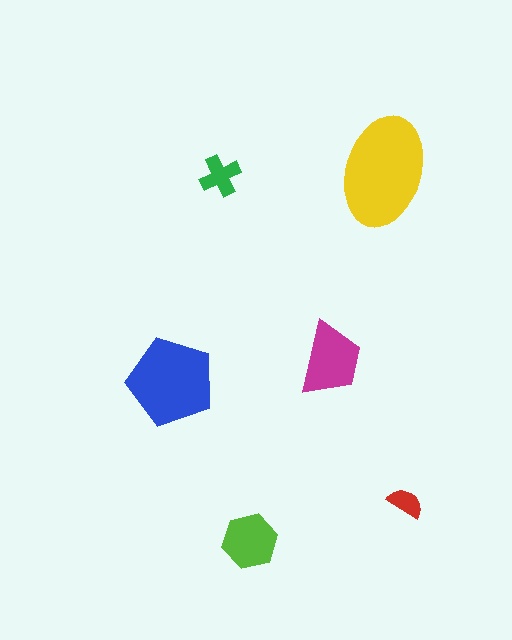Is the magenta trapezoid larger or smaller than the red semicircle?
Larger.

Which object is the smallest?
The red semicircle.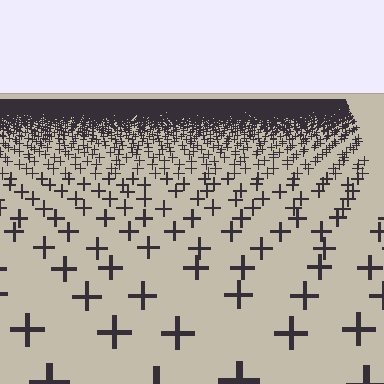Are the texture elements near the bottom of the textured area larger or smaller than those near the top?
Larger. Near the bottom, elements are closer to the viewer and appear at a bigger on-screen size.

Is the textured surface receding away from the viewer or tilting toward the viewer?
The surface is receding away from the viewer. Texture elements get smaller and denser toward the top.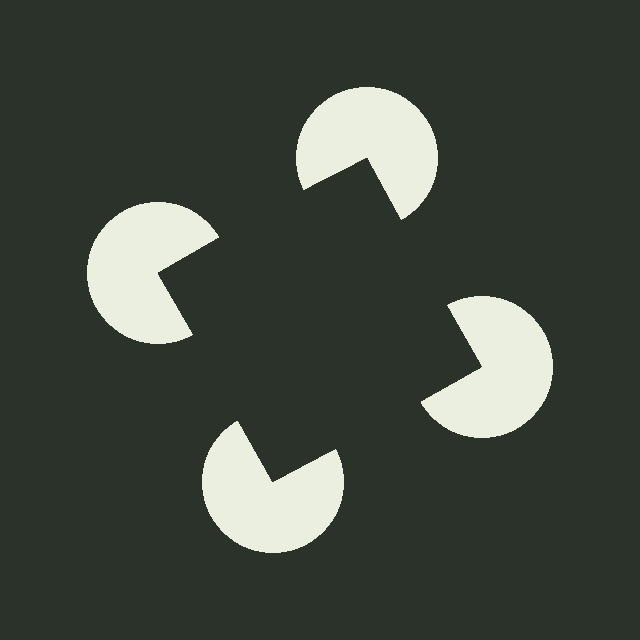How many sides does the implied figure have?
4 sides.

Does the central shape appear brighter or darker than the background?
It typically appears slightly darker than the background, even though no actual brightness change is drawn.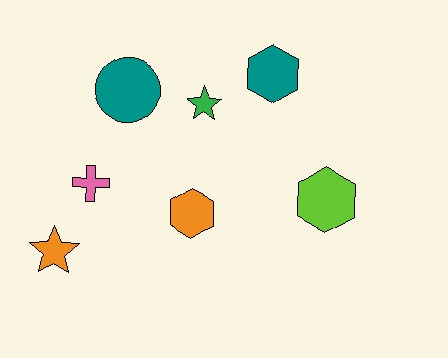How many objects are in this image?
There are 7 objects.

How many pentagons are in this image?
There are no pentagons.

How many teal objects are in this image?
There are 2 teal objects.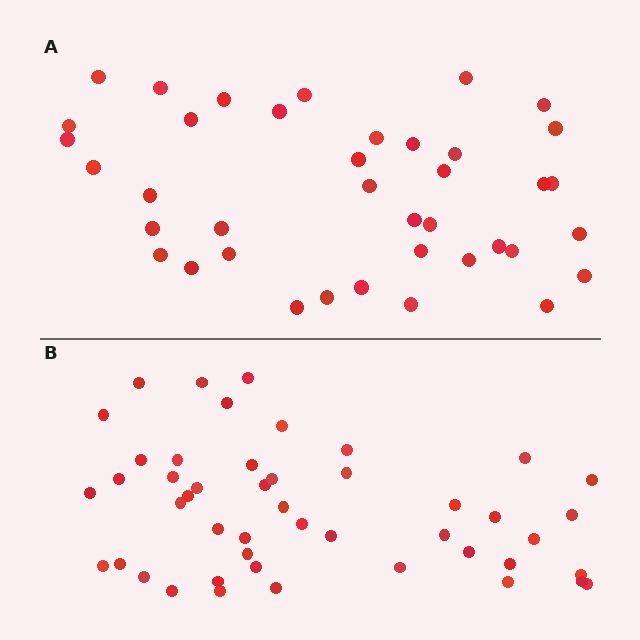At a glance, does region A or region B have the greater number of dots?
Region B (the bottom region) has more dots.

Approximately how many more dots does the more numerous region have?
Region B has roughly 8 or so more dots than region A.